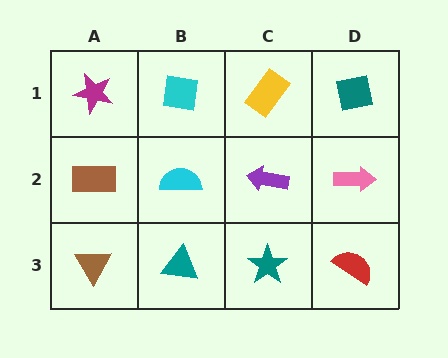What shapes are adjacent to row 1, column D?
A pink arrow (row 2, column D), a yellow rectangle (row 1, column C).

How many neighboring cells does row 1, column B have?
3.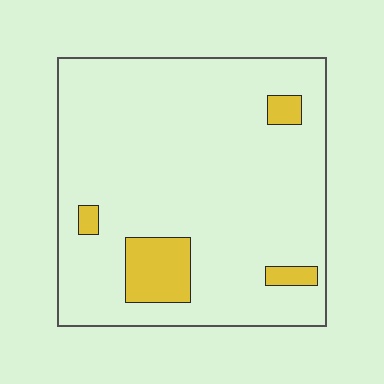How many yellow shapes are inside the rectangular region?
4.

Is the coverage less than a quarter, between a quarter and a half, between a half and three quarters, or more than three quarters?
Less than a quarter.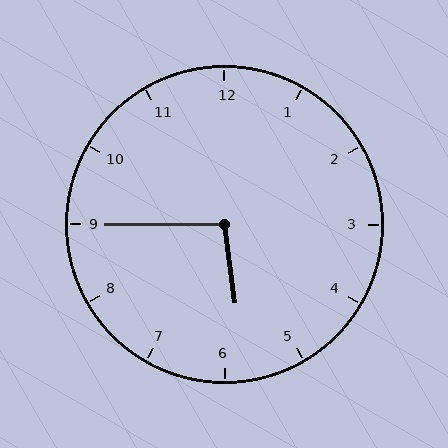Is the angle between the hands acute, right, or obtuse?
It is obtuse.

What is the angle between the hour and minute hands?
Approximately 98 degrees.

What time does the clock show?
5:45.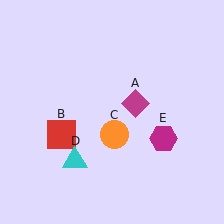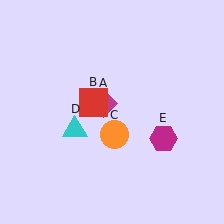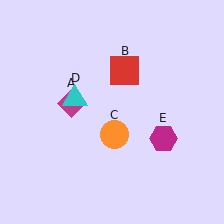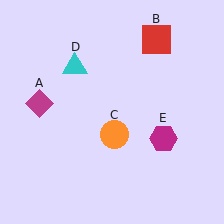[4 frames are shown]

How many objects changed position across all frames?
3 objects changed position: magenta diamond (object A), red square (object B), cyan triangle (object D).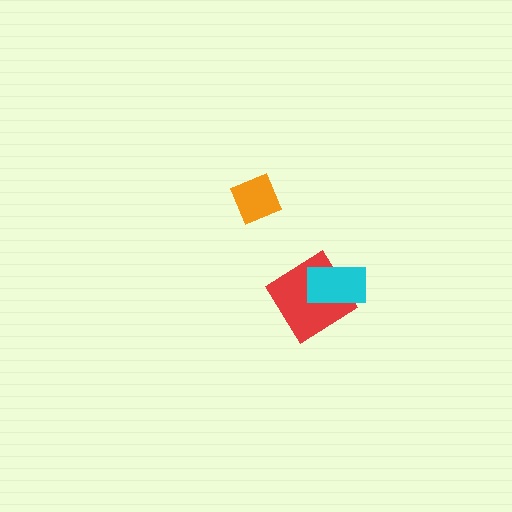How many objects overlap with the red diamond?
1 object overlaps with the red diamond.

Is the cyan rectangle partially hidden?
No, no other shape covers it.